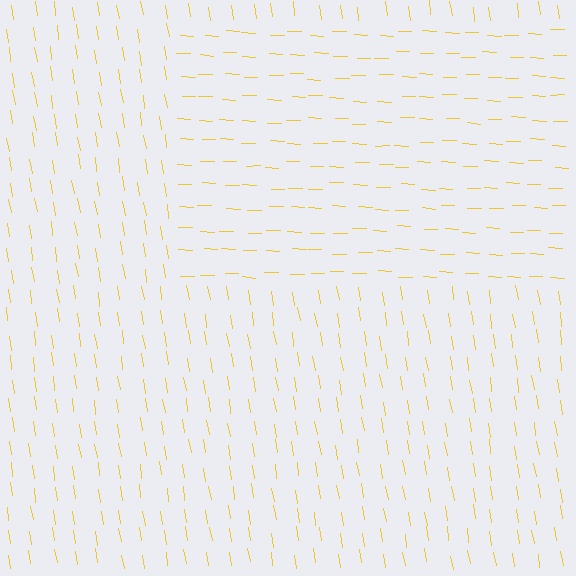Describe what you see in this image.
The image is filled with small yellow line segments. A rectangle region in the image has lines oriented differently from the surrounding lines, creating a visible texture boundary.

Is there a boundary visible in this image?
Yes, there is a texture boundary formed by a change in line orientation.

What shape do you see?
I see a rectangle.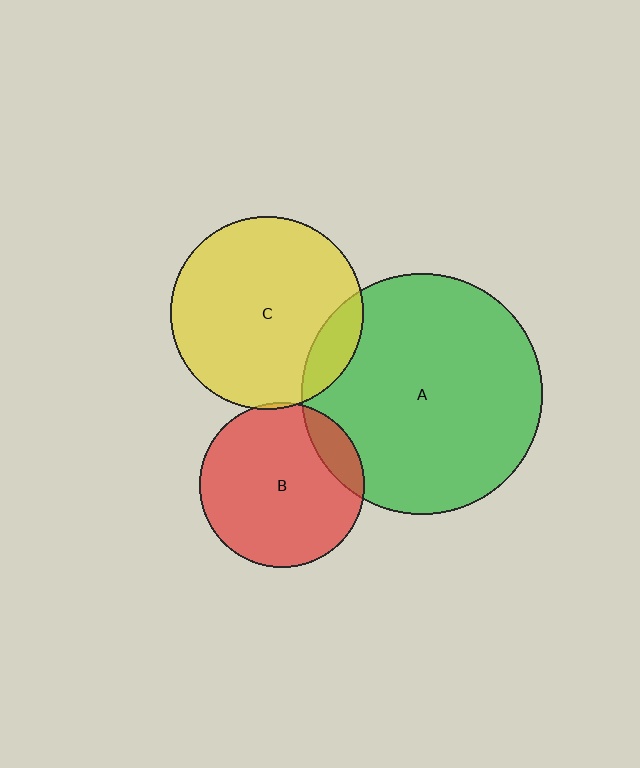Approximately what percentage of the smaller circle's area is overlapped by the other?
Approximately 5%.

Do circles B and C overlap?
Yes.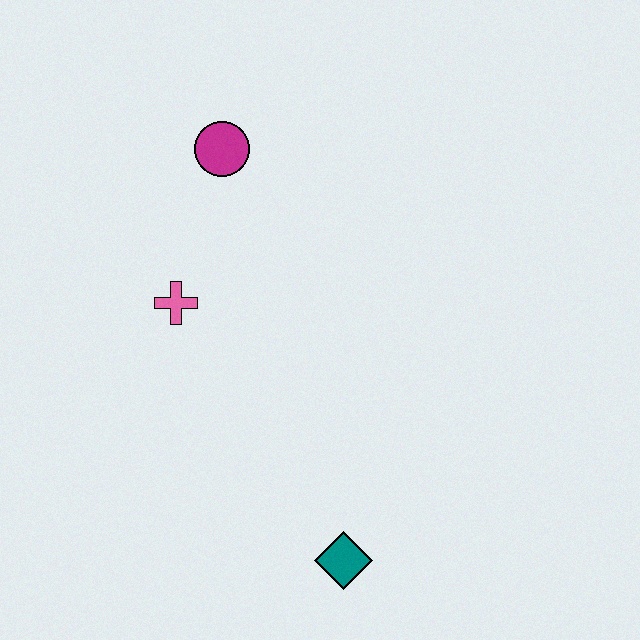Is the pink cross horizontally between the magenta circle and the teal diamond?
No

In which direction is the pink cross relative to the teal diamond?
The pink cross is above the teal diamond.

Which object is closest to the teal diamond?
The pink cross is closest to the teal diamond.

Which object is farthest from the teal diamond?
The magenta circle is farthest from the teal diamond.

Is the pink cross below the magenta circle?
Yes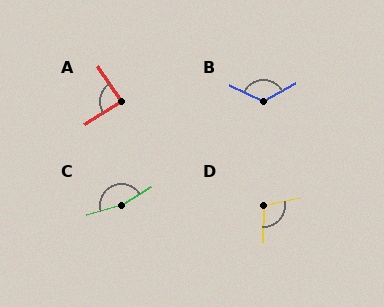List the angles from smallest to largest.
A (89°), D (103°), B (125°), C (164°).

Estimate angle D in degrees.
Approximately 103 degrees.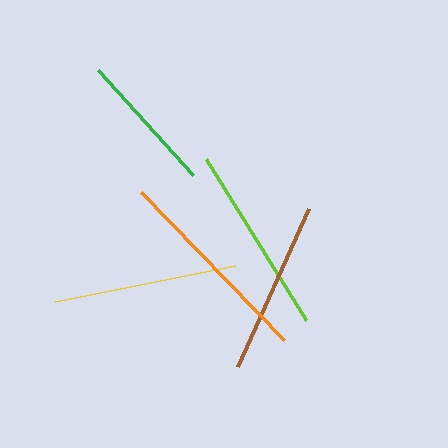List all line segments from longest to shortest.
From longest to shortest: orange, lime, yellow, brown, green.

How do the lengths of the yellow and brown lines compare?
The yellow and brown lines are approximately the same length.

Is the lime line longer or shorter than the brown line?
The lime line is longer than the brown line.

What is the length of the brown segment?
The brown segment is approximately 173 pixels long.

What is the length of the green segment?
The green segment is approximately 141 pixels long.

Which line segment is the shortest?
The green line is the shortest at approximately 141 pixels.